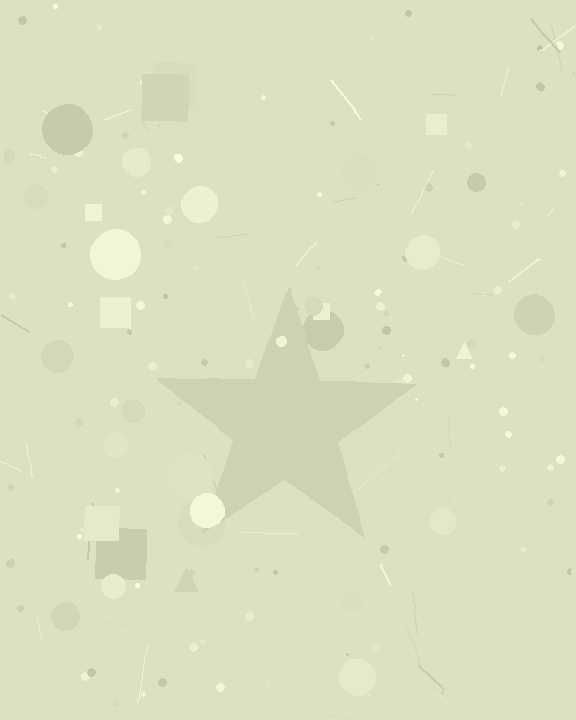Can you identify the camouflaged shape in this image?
The camouflaged shape is a star.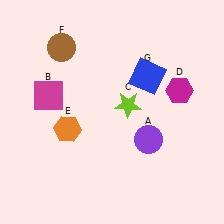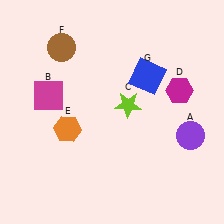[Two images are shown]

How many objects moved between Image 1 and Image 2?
1 object moved between the two images.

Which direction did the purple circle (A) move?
The purple circle (A) moved right.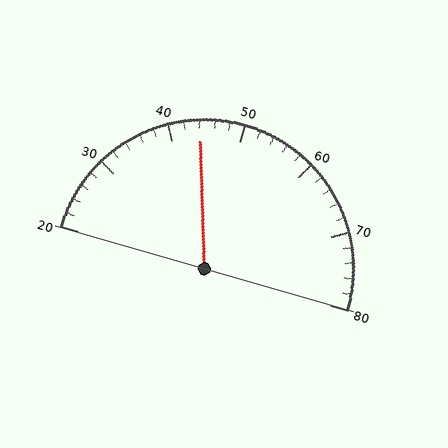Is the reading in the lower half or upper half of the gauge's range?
The reading is in the lower half of the range (20 to 80).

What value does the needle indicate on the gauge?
The needle indicates approximately 44.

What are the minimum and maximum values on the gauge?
The gauge ranges from 20 to 80.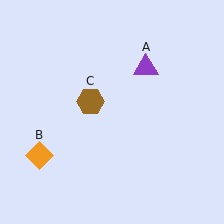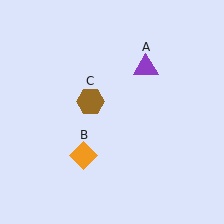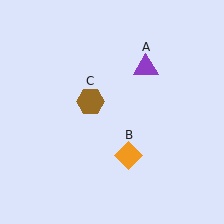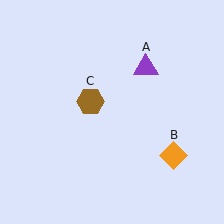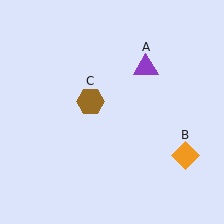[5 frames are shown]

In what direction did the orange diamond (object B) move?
The orange diamond (object B) moved right.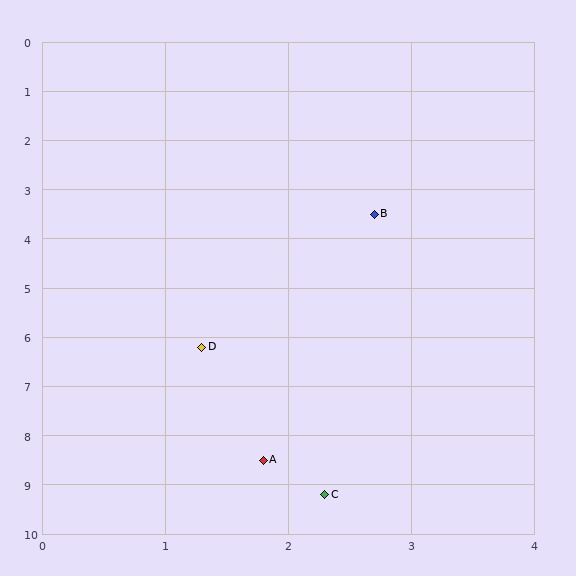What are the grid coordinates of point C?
Point C is at approximately (2.3, 9.2).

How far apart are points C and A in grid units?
Points C and A are about 0.9 grid units apart.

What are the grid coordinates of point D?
Point D is at approximately (1.3, 6.2).